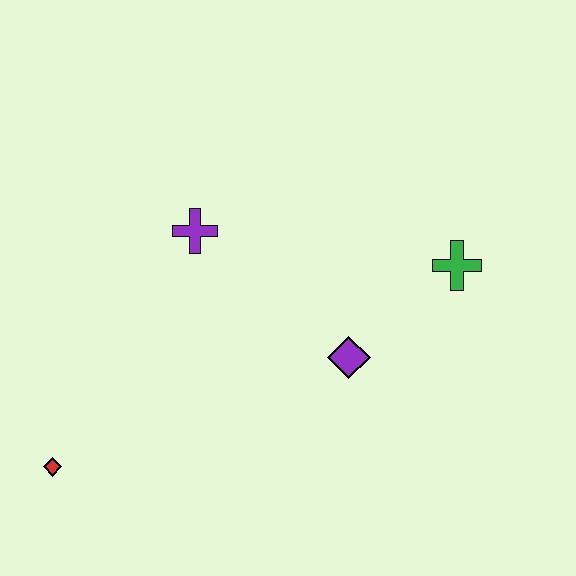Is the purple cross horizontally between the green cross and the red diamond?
Yes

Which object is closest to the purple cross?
The purple diamond is closest to the purple cross.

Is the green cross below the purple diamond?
No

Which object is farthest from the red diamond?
The green cross is farthest from the red diamond.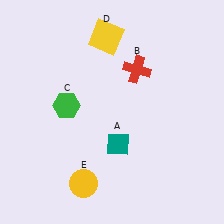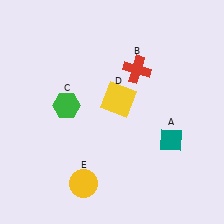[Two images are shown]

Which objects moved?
The objects that moved are: the teal diamond (A), the yellow square (D).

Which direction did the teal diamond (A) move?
The teal diamond (A) moved right.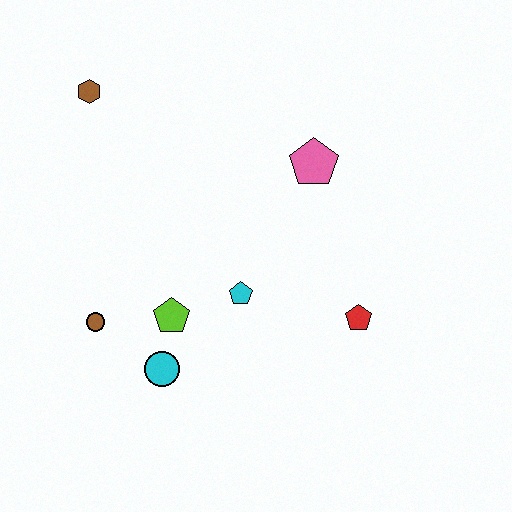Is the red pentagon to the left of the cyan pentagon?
No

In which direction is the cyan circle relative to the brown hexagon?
The cyan circle is below the brown hexagon.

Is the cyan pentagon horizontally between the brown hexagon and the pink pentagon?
Yes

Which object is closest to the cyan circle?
The lime pentagon is closest to the cyan circle.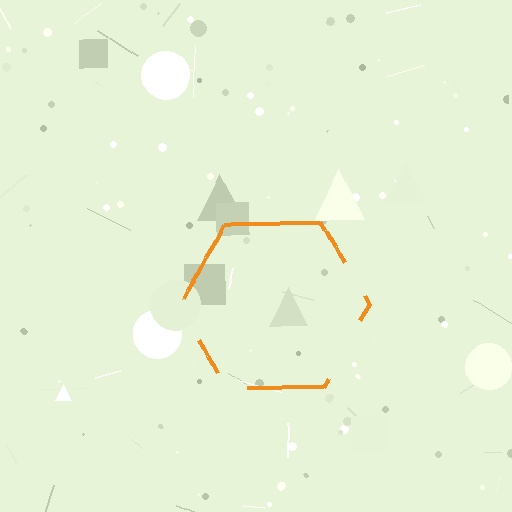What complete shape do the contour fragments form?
The contour fragments form a hexagon.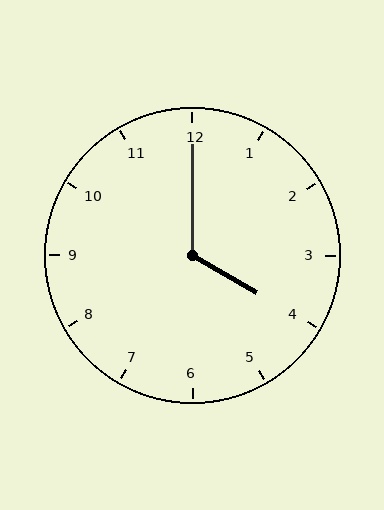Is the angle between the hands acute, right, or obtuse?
It is obtuse.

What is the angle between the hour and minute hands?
Approximately 120 degrees.